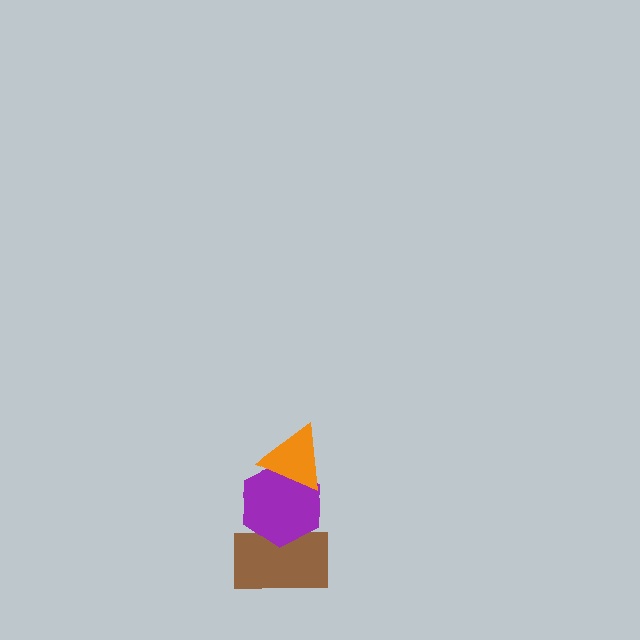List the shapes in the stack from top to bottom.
From top to bottom: the orange triangle, the purple hexagon, the brown rectangle.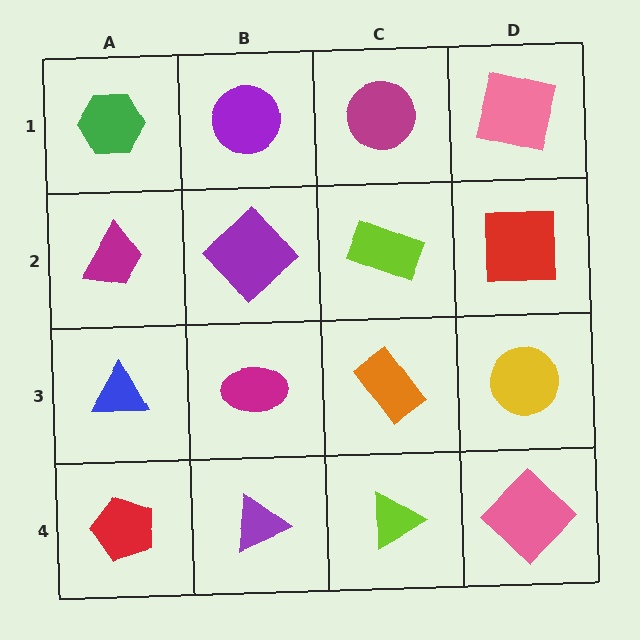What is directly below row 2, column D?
A yellow circle.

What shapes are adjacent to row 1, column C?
A lime rectangle (row 2, column C), a purple circle (row 1, column B), a pink square (row 1, column D).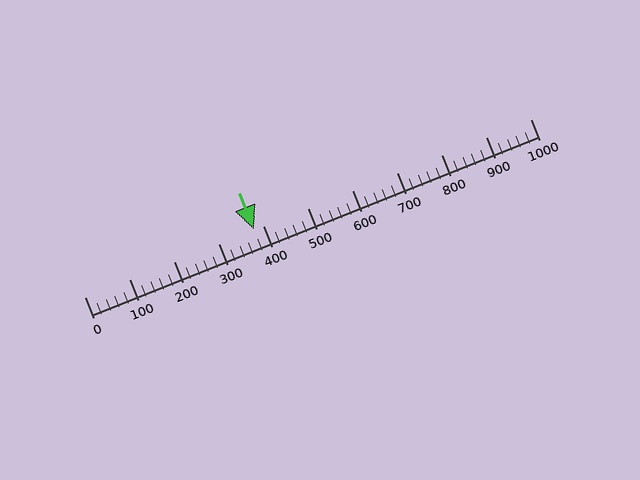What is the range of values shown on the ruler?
The ruler shows values from 0 to 1000.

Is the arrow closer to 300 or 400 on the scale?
The arrow is closer to 400.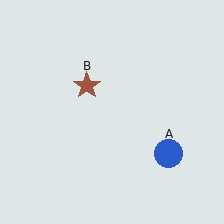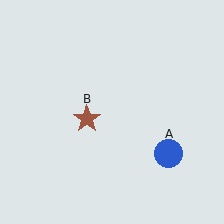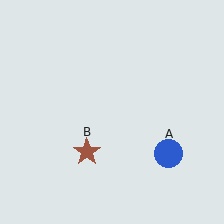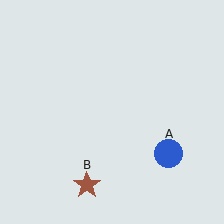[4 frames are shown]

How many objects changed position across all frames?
1 object changed position: brown star (object B).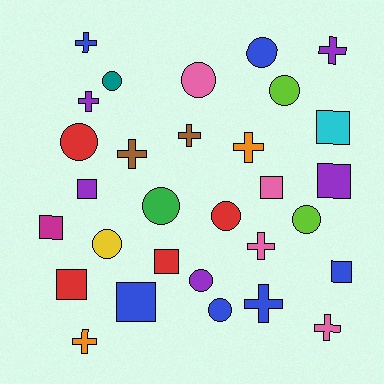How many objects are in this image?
There are 30 objects.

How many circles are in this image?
There are 11 circles.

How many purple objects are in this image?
There are 5 purple objects.